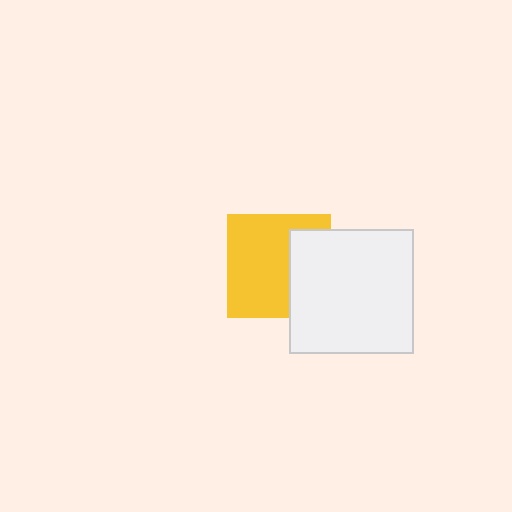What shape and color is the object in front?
The object in front is a white square.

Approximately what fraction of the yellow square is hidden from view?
Roughly 34% of the yellow square is hidden behind the white square.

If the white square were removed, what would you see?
You would see the complete yellow square.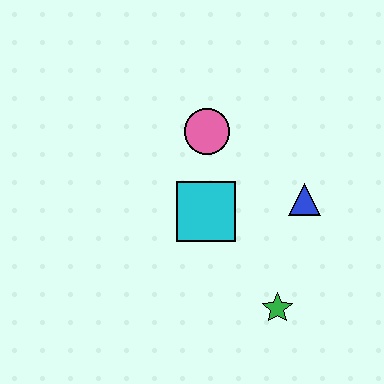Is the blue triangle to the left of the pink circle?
No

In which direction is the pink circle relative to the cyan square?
The pink circle is above the cyan square.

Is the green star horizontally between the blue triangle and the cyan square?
Yes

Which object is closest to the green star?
The blue triangle is closest to the green star.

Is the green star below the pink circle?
Yes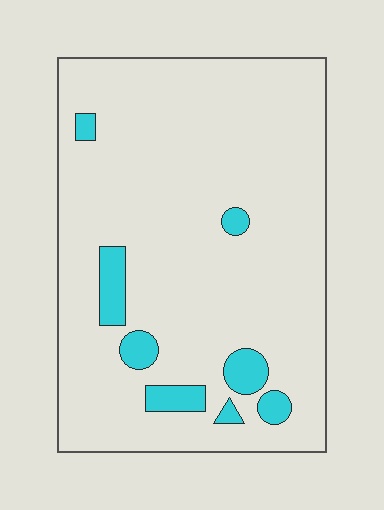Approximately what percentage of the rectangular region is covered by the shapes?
Approximately 10%.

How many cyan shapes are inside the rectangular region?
8.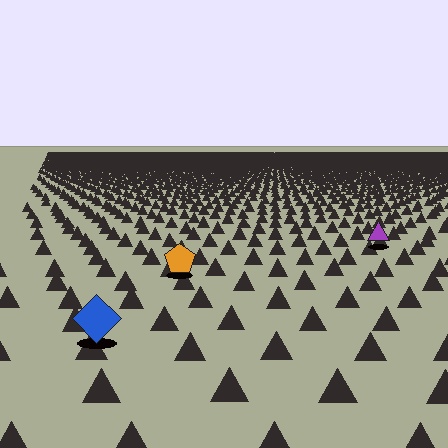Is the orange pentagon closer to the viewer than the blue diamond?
No. The blue diamond is closer — you can tell from the texture gradient: the ground texture is coarser near it.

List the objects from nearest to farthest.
From nearest to farthest: the blue diamond, the orange pentagon, the purple triangle.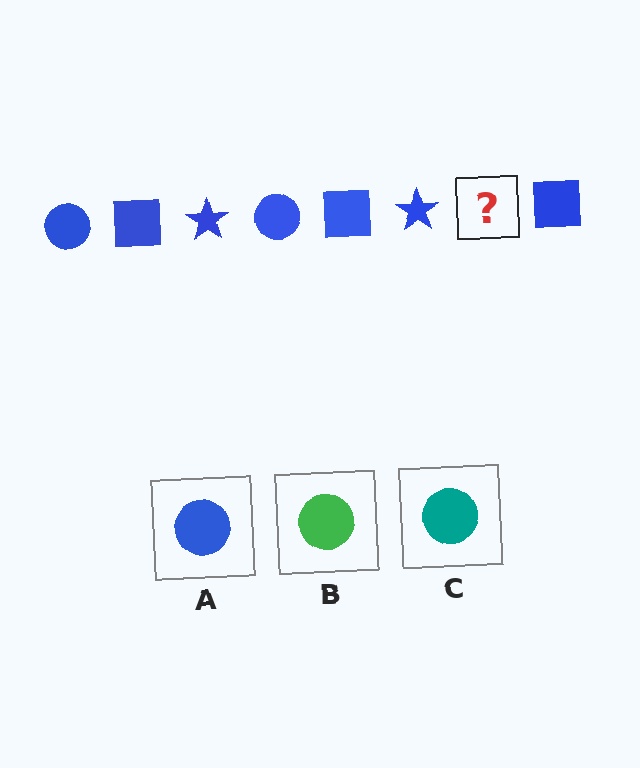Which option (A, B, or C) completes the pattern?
A.